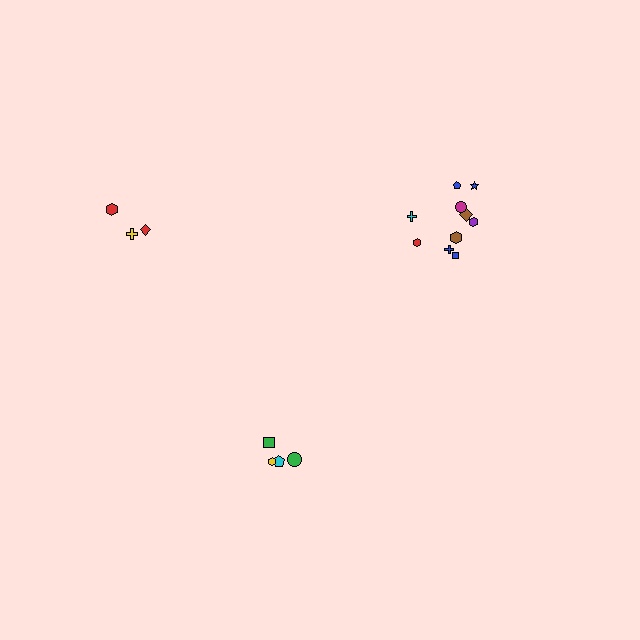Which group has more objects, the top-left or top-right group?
The top-right group.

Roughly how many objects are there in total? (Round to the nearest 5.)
Roughly 15 objects in total.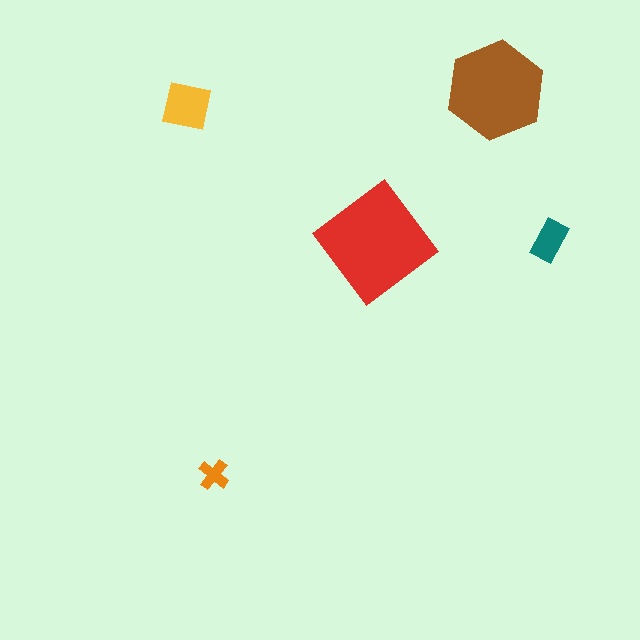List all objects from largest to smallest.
The red diamond, the brown hexagon, the yellow square, the teal rectangle, the orange cross.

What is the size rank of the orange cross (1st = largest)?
5th.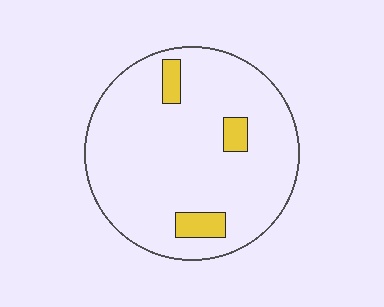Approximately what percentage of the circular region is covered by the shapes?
Approximately 10%.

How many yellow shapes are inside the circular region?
3.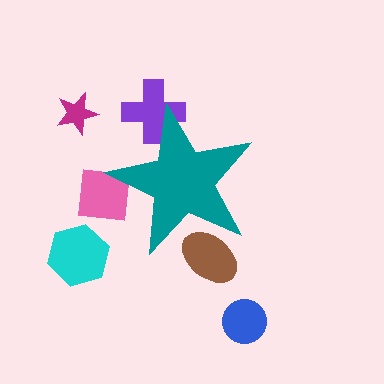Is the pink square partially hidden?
Yes, the pink square is partially hidden behind the teal star.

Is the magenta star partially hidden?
No, the magenta star is fully visible.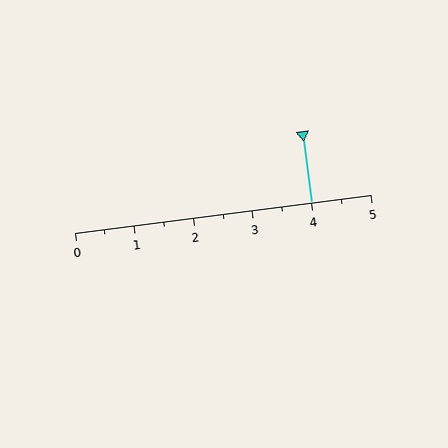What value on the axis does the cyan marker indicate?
The marker indicates approximately 4.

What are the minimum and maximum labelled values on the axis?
The axis runs from 0 to 5.